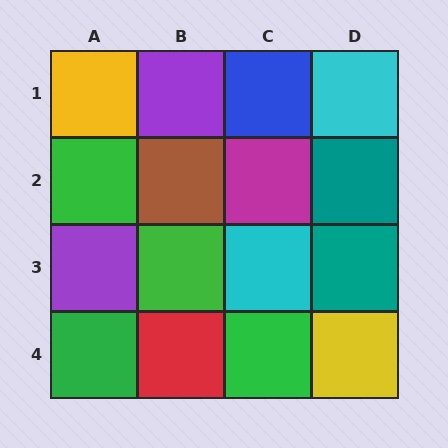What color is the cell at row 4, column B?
Red.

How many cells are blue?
1 cell is blue.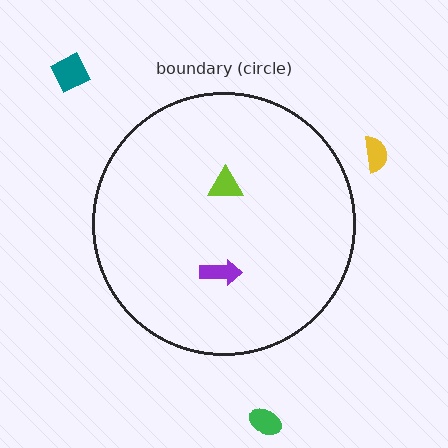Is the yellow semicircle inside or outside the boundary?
Outside.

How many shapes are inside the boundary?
2 inside, 3 outside.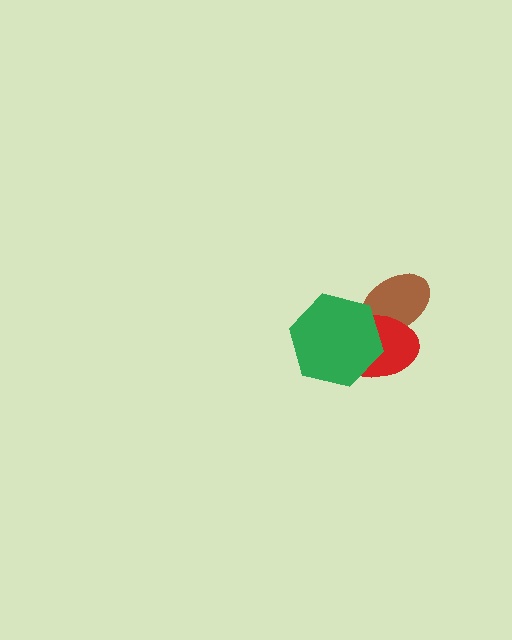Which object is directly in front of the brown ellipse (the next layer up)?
The red ellipse is directly in front of the brown ellipse.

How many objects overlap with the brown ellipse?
2 objects overlap with the brown ellipse.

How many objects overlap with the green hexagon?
2 objects overlap with the green hexagon.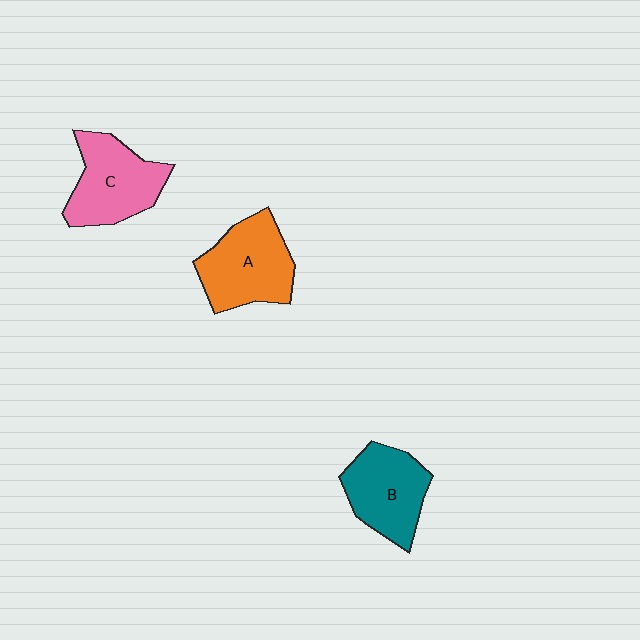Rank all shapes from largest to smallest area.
From largest to smallest: A (orange), C (pink), B (teal).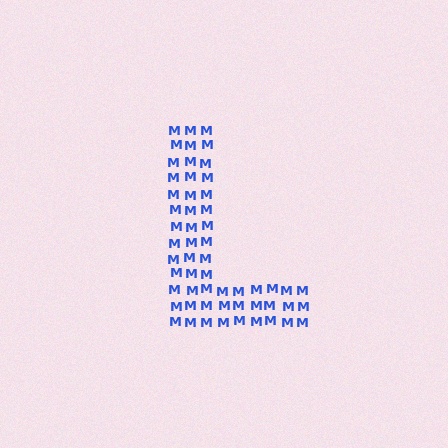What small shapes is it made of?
It is made of small letter M's.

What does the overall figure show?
The overall figure shows the letter L.